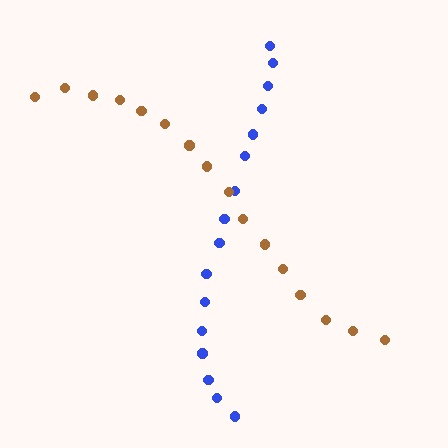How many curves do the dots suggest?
There are 2 distinct paths.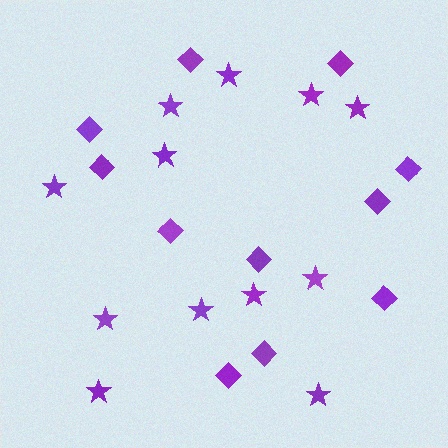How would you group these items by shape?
There are 2 groups: one group of stars (12) and one group of diamonds (11).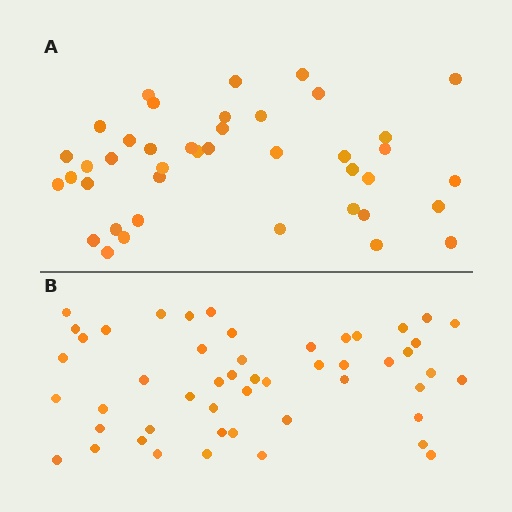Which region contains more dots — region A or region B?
Region B (the bottom region) has more dots.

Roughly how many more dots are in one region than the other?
Region B has roughly 8 or so more dots than region A.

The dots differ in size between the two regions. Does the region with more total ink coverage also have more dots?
No. Region A has more total ink coverage because its dots are larger, but region B actually contains more individual dots. Total area can be misleading — the number of items is what matters here.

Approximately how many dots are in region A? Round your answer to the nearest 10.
About 40 dots. (The exact count is 41, which rounds to 40.)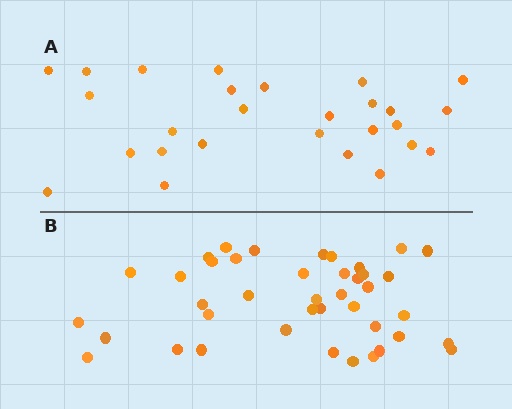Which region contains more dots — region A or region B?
Region B (the bottom region) has more dots.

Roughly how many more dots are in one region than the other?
Region B has approximately 15 more dots than region A.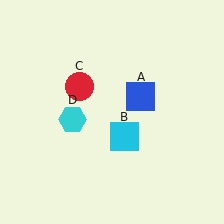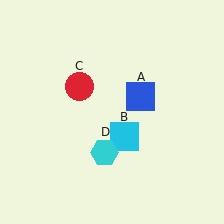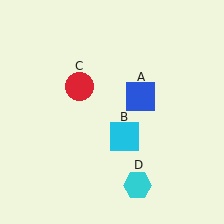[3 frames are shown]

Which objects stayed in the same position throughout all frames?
Blue square (object A) and cyan square (object B) and red circle (object C) remained stationary.